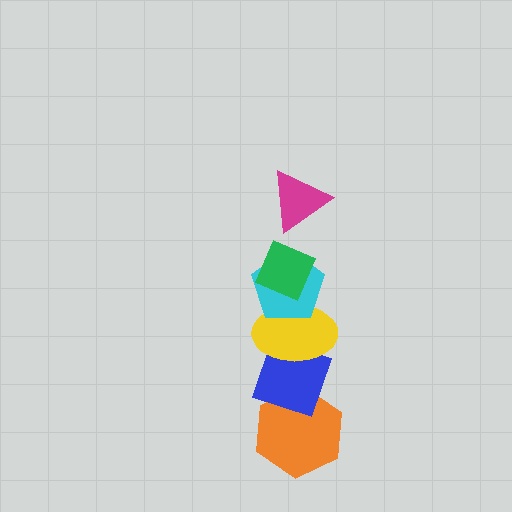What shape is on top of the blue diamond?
The yellow ellipse is on top of the blue diamond.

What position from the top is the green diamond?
The green diamond is 2nd from the top.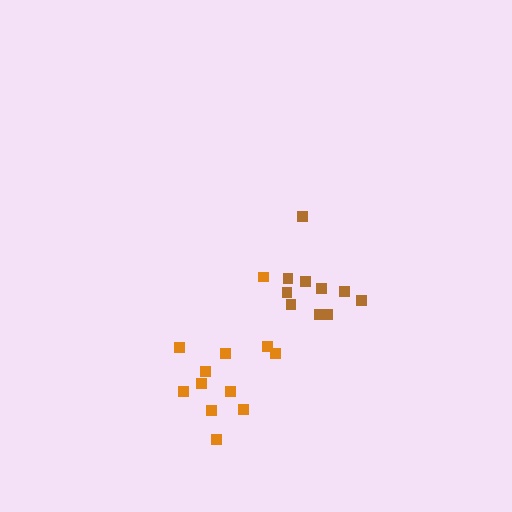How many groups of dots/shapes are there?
There are 2 groups.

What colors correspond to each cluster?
The clusters are colored: orange, brown.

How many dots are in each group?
Group 1: 12 dots, Group 2: 10 dots (22 total).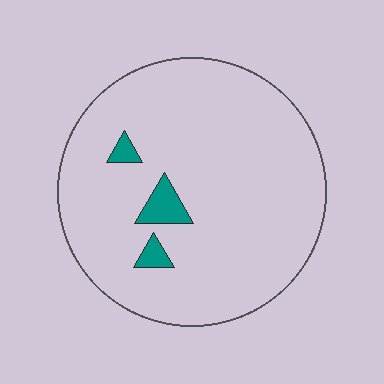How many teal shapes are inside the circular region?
3.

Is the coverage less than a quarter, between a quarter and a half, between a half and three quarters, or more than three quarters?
Less than a quarter.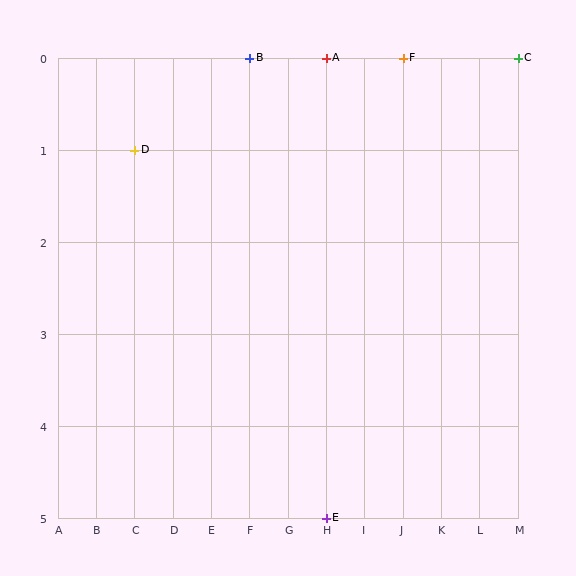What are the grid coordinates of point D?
Point D is at grid coordinates (C, 1).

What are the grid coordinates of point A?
Point A is at grid coordinates (H, 0).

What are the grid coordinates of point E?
Point E is at grid coordinates (H, 5).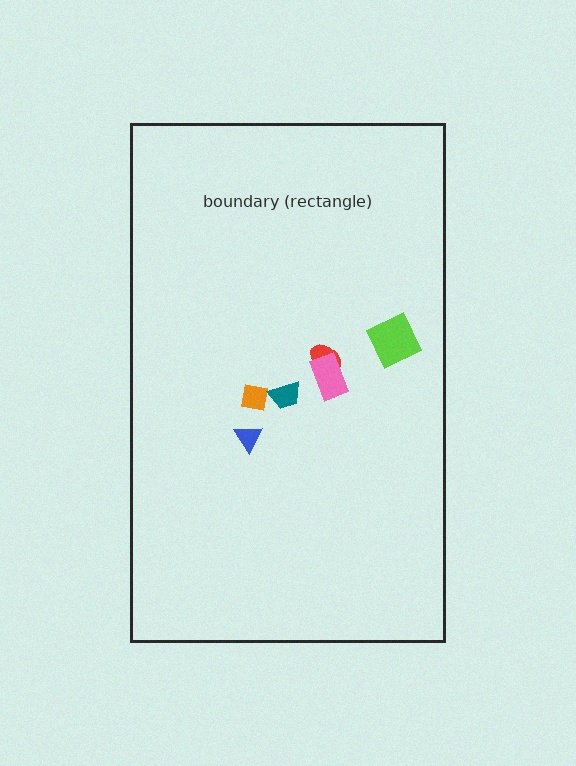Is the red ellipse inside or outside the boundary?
Inside.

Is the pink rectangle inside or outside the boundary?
Inside.